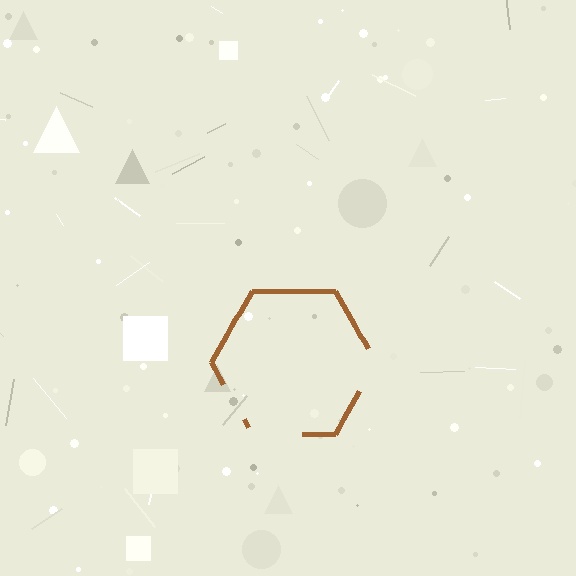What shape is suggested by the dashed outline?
The dashed outline suggests a hexagon.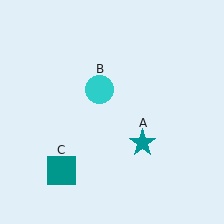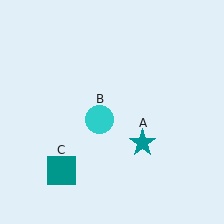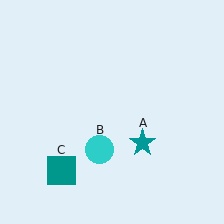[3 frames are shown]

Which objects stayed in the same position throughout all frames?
Teal star (object A) and teal square (object C) remained stationary.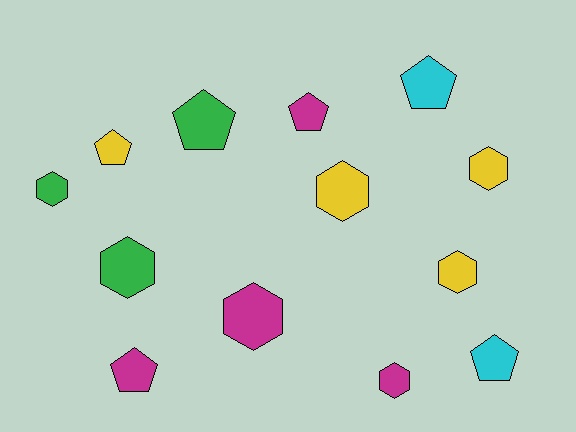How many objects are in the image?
There are 13 objects.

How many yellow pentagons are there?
There is 1 yellow pentagon.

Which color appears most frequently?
Magenta, with 4 objects.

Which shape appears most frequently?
Hexagon, with 7 objects.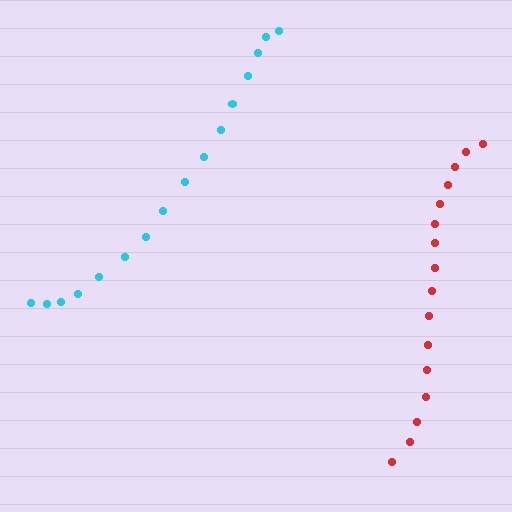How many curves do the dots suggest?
There are 2 distinct paths.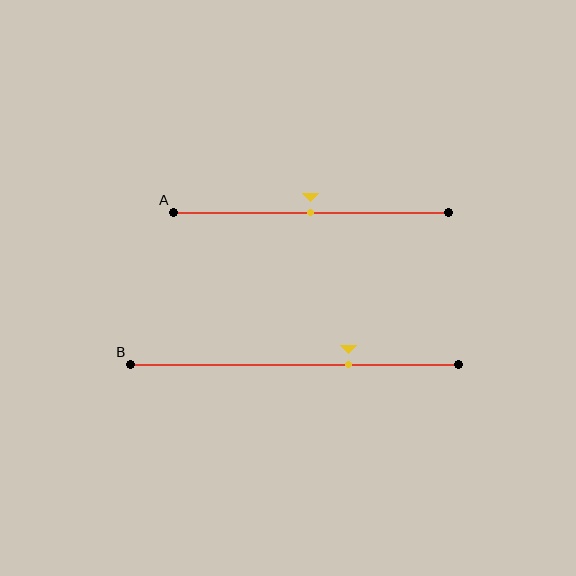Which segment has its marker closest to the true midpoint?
Segment A has its marker closest to the true midpoint.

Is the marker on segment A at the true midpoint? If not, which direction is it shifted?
Yes, the marker on segment A is at the true midpoint.